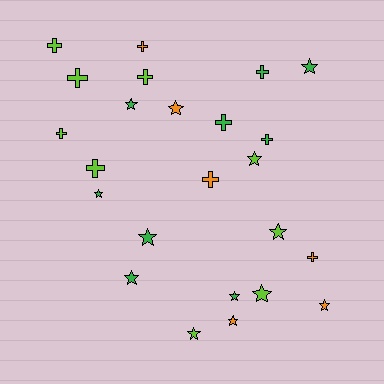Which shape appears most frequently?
Star, with 13 objects.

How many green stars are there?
There are 6 green stars.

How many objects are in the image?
There are 24 objects.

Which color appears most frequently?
Lime, with 9 objects.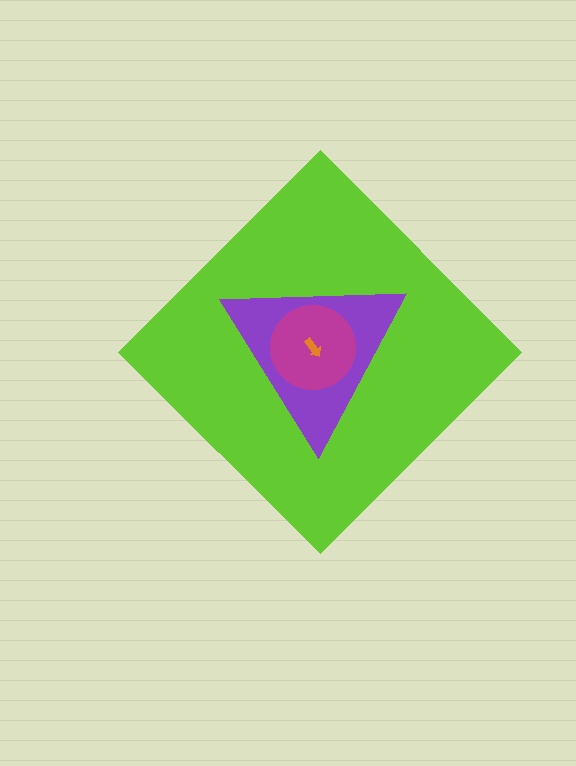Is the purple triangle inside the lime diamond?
Yes.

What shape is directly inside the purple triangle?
The magenta circle.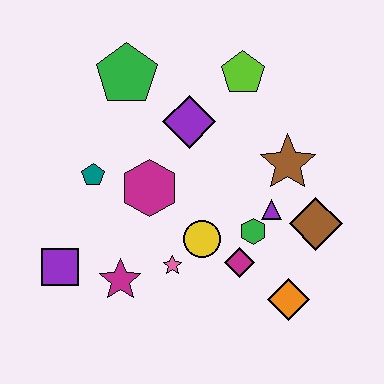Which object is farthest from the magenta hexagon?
The orange diamond is farthest from the magenta hexagon.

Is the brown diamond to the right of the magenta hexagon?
Yes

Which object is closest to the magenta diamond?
The green hexagon is closest to the magenta diamond.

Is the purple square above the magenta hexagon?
No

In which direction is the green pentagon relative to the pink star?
The green pentagon is above the pink star.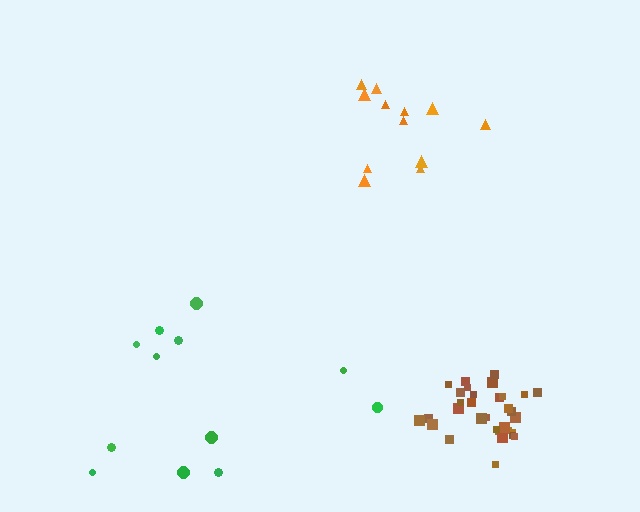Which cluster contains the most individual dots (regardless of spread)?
Brown (32).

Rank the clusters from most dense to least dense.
brown, orange, green.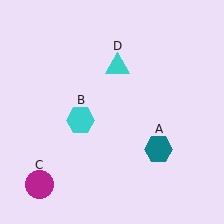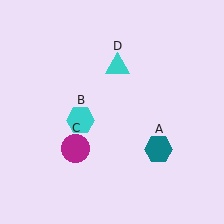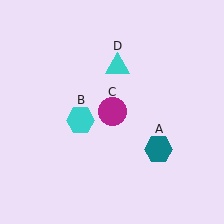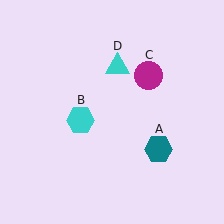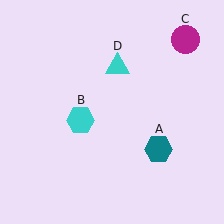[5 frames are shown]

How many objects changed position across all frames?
1 object changed position: magenta circle (object C).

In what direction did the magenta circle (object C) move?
The magenta circle (object C) moved up and to the right.